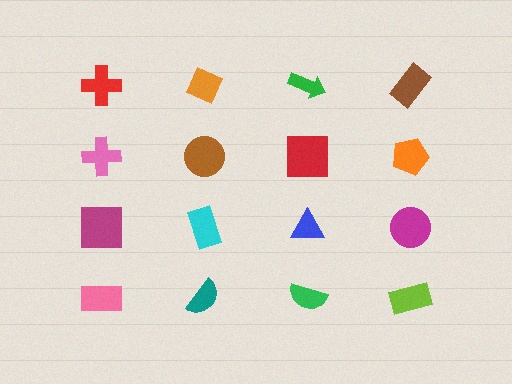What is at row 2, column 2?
A brown circle.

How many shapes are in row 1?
4 shapes.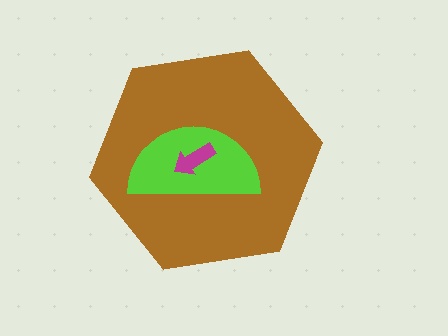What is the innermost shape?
The magenta arrow.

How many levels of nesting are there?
3.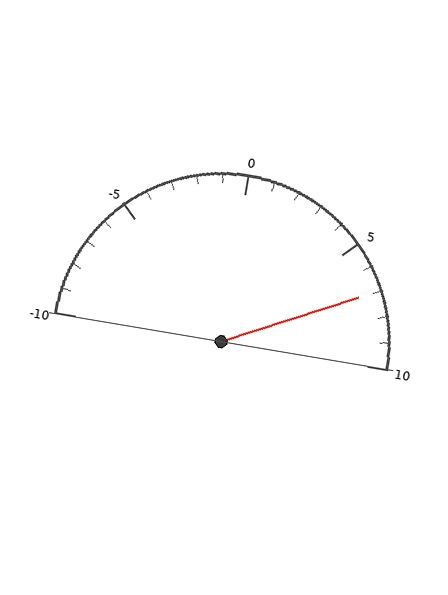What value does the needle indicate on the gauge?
The needle indicates approximately 7.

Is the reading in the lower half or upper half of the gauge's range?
The reading is in the upper half of the range (-10 to 10).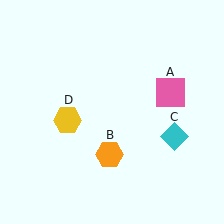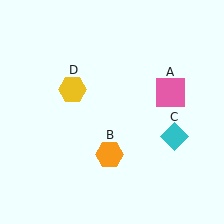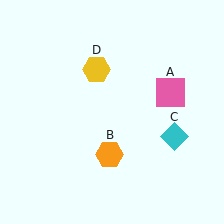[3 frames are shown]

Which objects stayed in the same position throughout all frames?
Pink square (object A) and orange hexagon (object B) and cyan diamond (object C) remained stationary.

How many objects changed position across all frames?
1 object changed position: yellow hexagon (object D).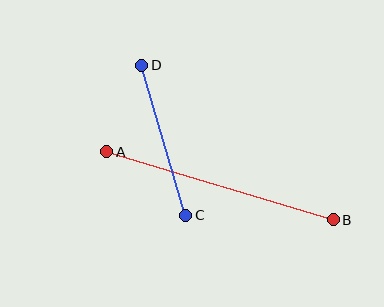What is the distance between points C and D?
The distance is approximately 157 pixels.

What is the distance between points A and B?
The distance is approximately 236 pixels.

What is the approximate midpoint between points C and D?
The midpoint is at approximately (164, 140) pixels.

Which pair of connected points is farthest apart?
Points A and B are farthest apart.